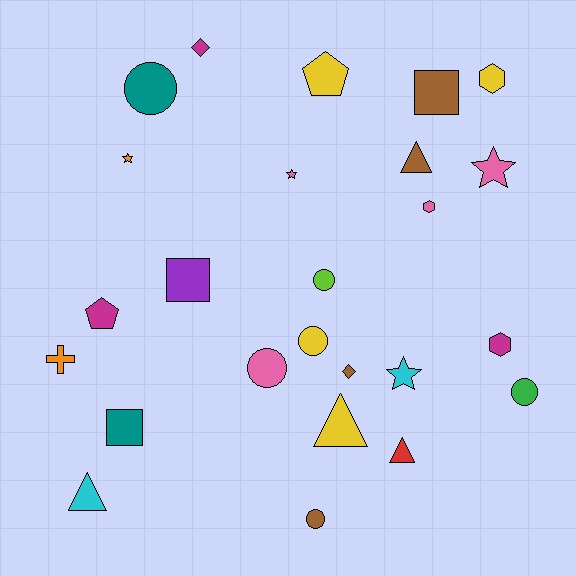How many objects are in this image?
There are 25 objects.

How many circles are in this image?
There are 6 circles.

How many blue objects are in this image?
There are no blue objects.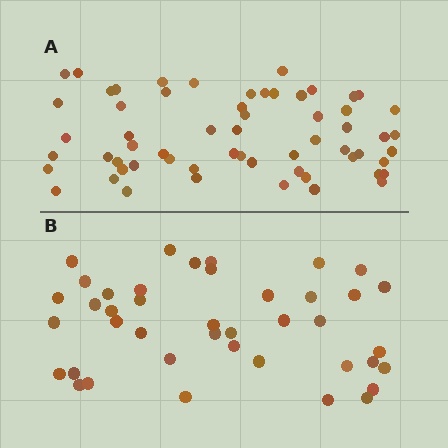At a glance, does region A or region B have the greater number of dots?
Region A (the top region) has more dots.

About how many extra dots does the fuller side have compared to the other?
Region A has approximately 20 more dots than region B.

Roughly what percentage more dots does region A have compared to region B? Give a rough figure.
About 45% more.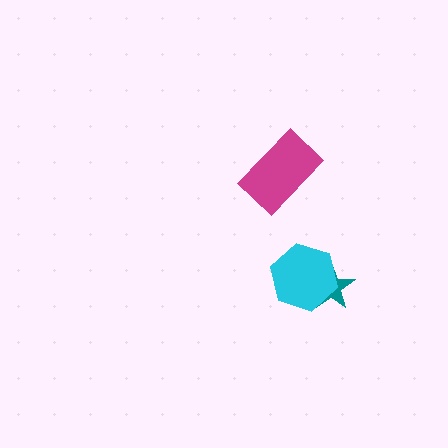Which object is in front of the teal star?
The cyan hexagon is in front of the teal star.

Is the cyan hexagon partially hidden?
No, no other shape covers it.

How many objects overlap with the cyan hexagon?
1 object overlaps with the cyan hexagon.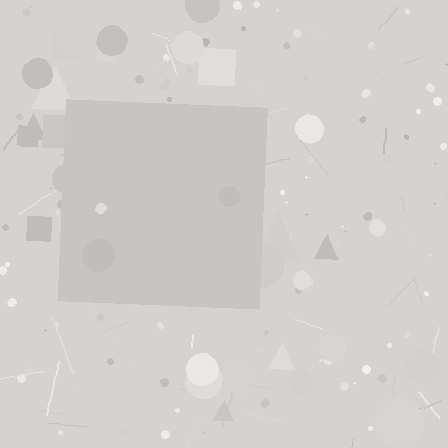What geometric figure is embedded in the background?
A square is embedded in the background.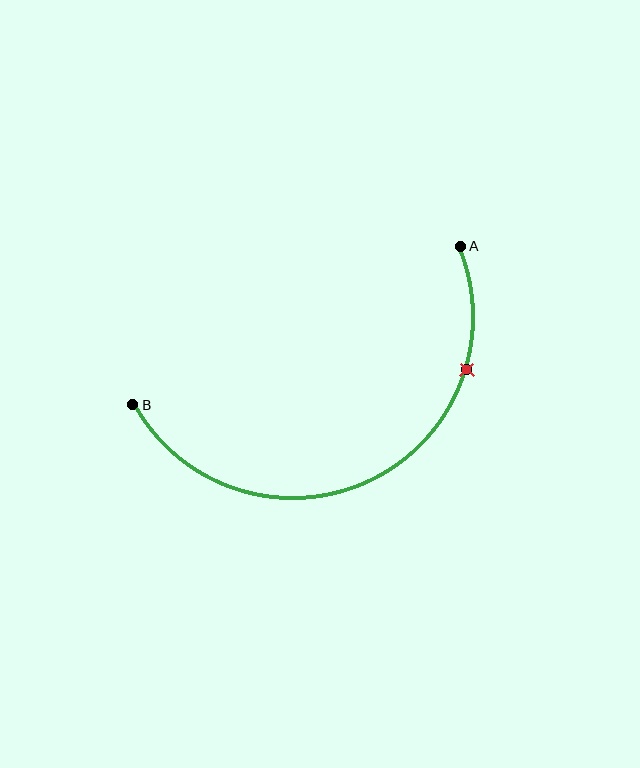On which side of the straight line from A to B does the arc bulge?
The arc bulges below the straight line connecting A and B.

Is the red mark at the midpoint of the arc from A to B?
No. The red mark lies on the arc but is closer to endpoint A. The arc midpoint would be at the point on the curve equidistant along the arc from both A and B.